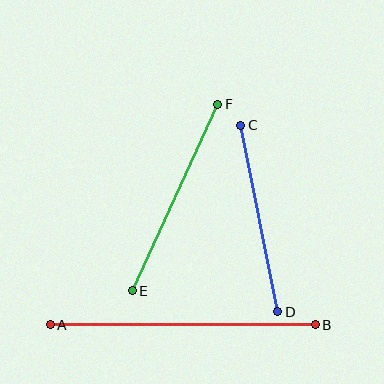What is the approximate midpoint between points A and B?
The midpoint is at approximately (183, 325) pixels.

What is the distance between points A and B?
The distance is approximately 265 pixels.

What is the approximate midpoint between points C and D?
The midpoint is at approximately (259, 219) pixels.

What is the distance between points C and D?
The distance is approximately 190 pixels.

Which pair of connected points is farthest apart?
Points A and B are farthest apart.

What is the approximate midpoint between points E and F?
The midpoint is at approximately (175, 198) pixels.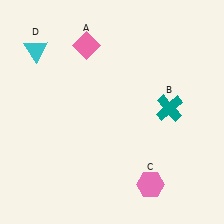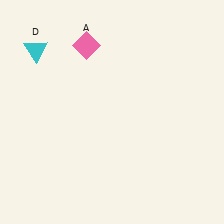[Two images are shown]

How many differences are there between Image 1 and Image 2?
There are 2 differences between the two images.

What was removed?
The pink hexagon (C), the teal cross (B) were removed in Image 2.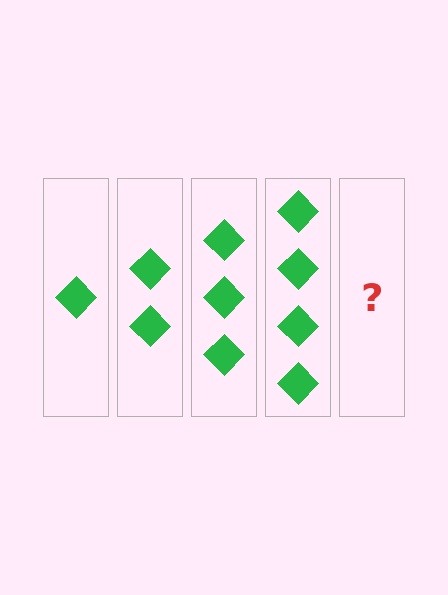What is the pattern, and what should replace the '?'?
The pattern is that each step adds one more diamond. The '?' should be 5 diamonds.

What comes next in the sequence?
The next element should be 5 diamonds.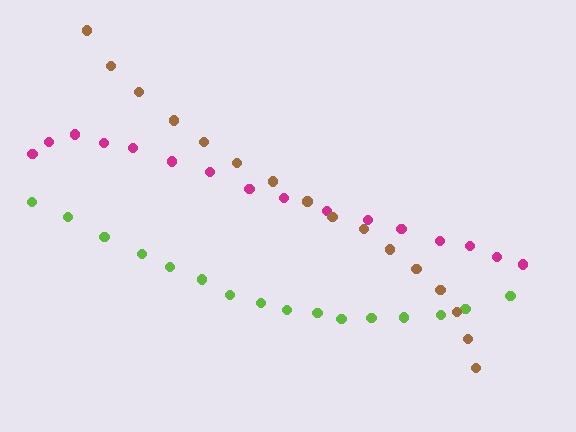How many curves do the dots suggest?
There are 3 distinct paths.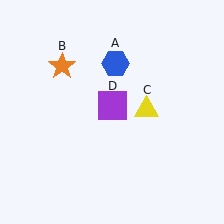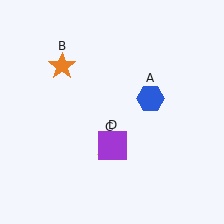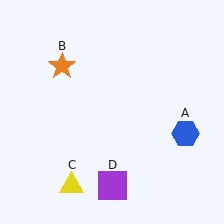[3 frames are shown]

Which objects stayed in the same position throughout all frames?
Orange star (object B) remained stationary.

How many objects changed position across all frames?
3 objects changed position: blue hexagon (object A), yellow triangle (object C), purple square (object D).